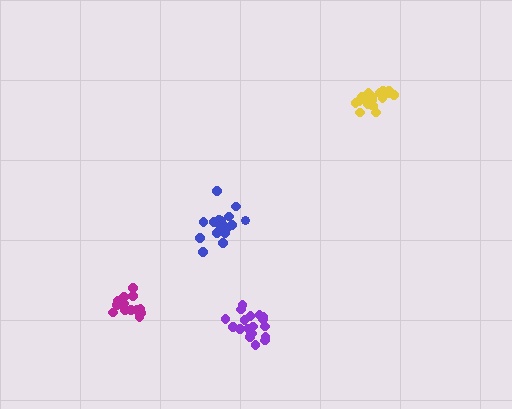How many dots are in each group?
Group 1: 20 dots, Group 2: 15 dots, Group 3: 19 dots, Group 4: 19 dots (73 total).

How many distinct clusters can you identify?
There are 4 distinct clusters.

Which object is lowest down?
The purple cluster is bottommost.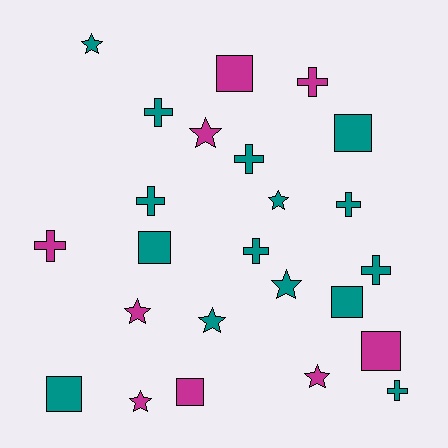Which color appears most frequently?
Teal, with 15 objects.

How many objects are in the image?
There are 24 objects.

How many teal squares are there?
There are 4 teal squares.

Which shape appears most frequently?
Cross, with 9 objects.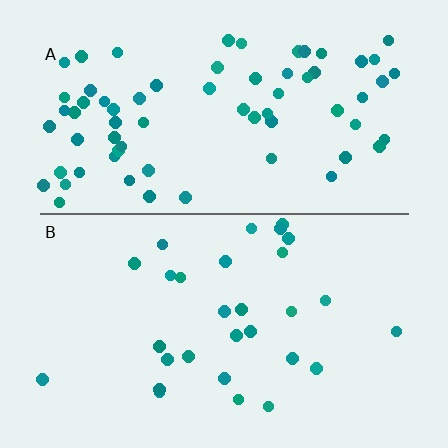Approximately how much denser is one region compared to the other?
Approximately 2.3× — region A over region B.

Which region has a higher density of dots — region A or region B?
A (the top).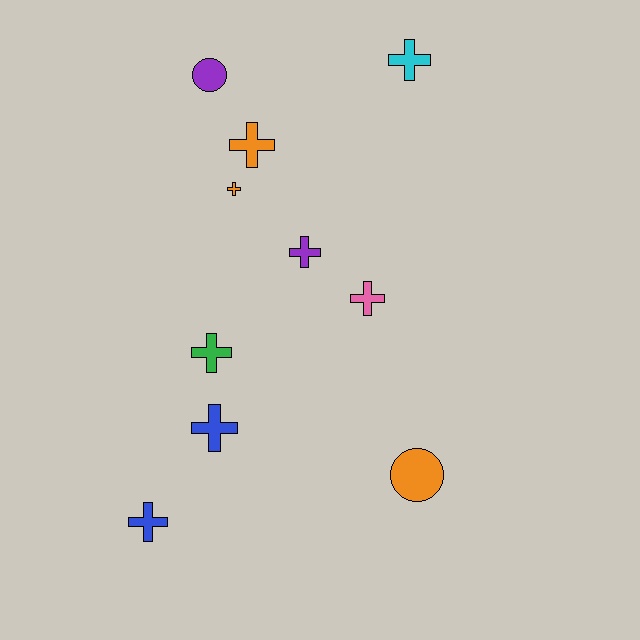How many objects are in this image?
There are 10 objects.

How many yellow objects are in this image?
There are no yellow objects.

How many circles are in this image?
There are 2 circles.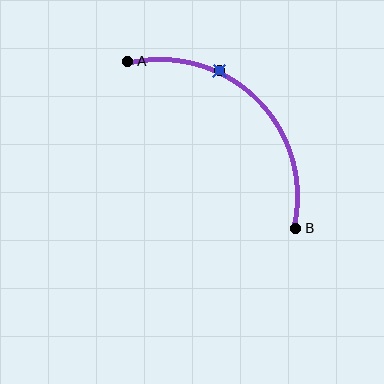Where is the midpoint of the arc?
The arc midpoint is the point on the curve farthest from the straight line joining A and B. It sits above and to the right of that line.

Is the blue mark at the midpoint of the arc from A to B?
No. The blue mark lies on the arc but is closer to endpoint A. The arc midpoint would be at the point on the curve equidistant along the arc from both A and B.